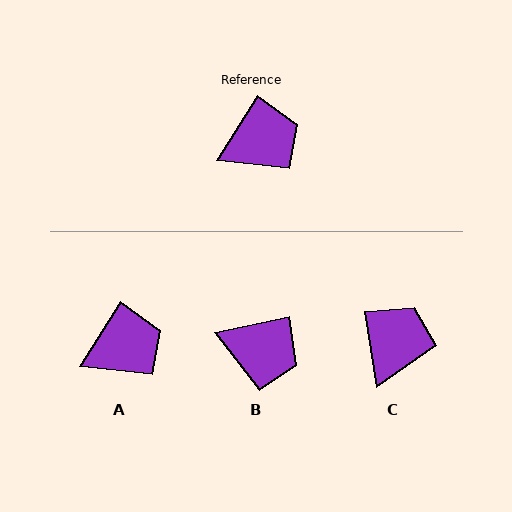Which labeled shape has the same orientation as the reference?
A.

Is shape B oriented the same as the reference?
No, it is off by about 46 degrees.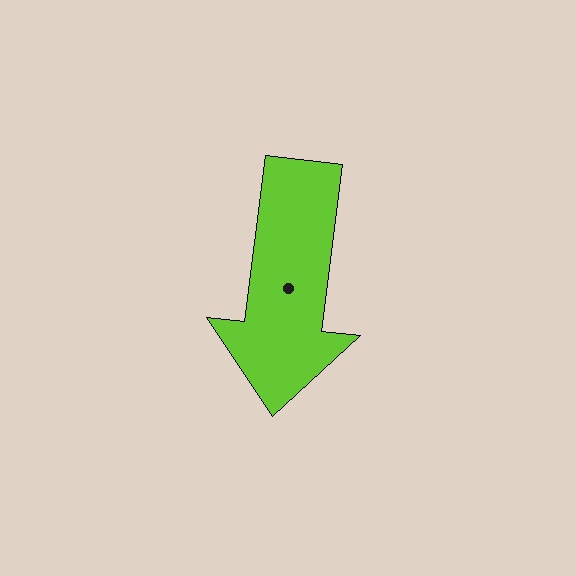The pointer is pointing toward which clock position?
Roughly 6 o'clock.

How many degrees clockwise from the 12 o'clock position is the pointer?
Approximately 187 degrees.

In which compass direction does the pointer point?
South.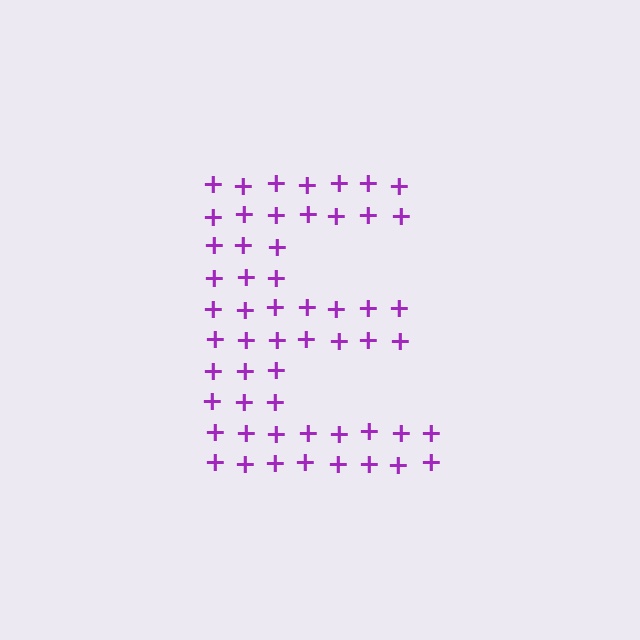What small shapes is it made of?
It is made of small plus signs.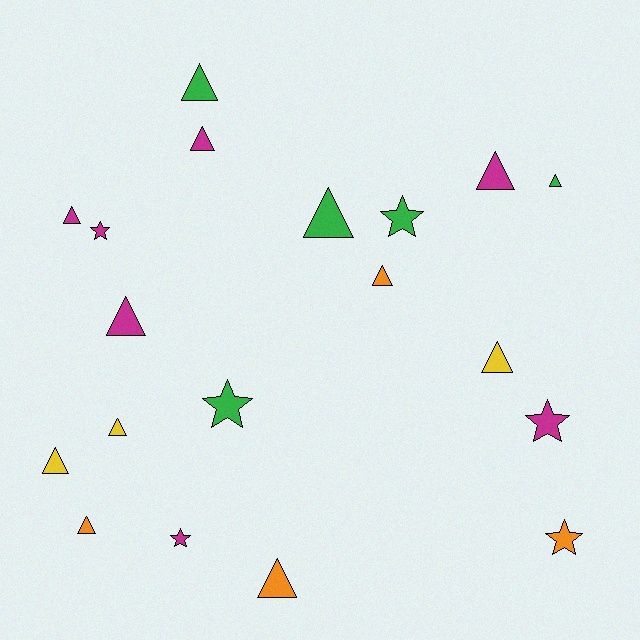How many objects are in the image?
There are 19 objects.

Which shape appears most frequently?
Triangle, with 13 objects.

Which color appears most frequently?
Magenta, with 7 objects.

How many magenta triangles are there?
There are 4 magenta triangles.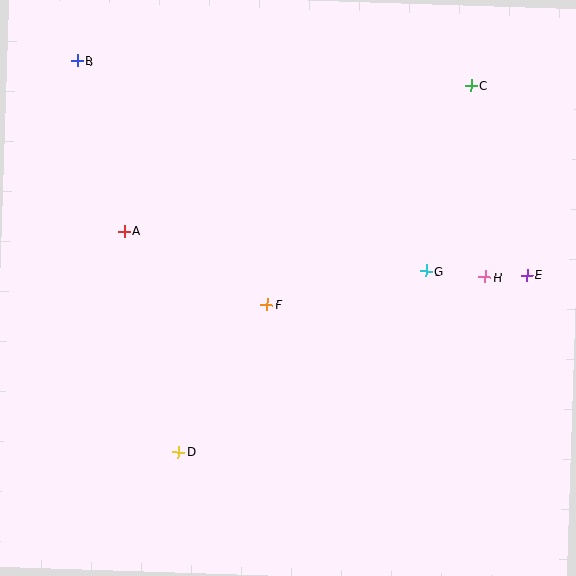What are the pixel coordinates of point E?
Point E is at (527, 275).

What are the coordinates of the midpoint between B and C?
The midpoint between B and C is at (274, 73).